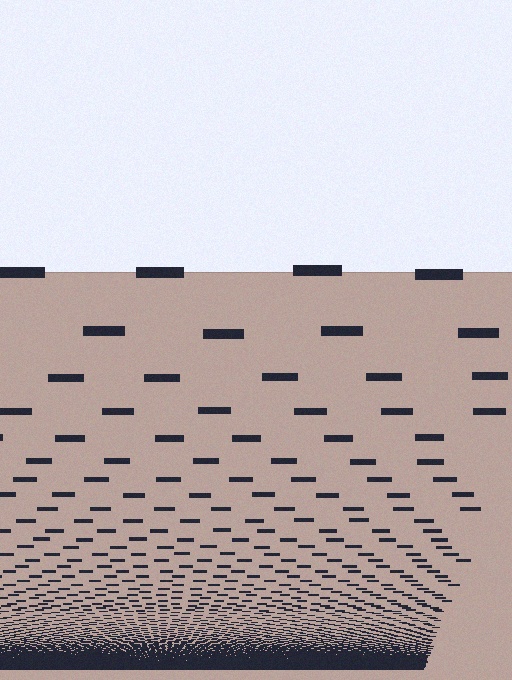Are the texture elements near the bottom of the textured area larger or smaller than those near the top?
Smaller. The gradient is inverted — elements near the bottom are smaller and denser.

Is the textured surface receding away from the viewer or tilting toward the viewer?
The surface appears to tilt toward the viewer. Texture elements get larger and sparser toward the top.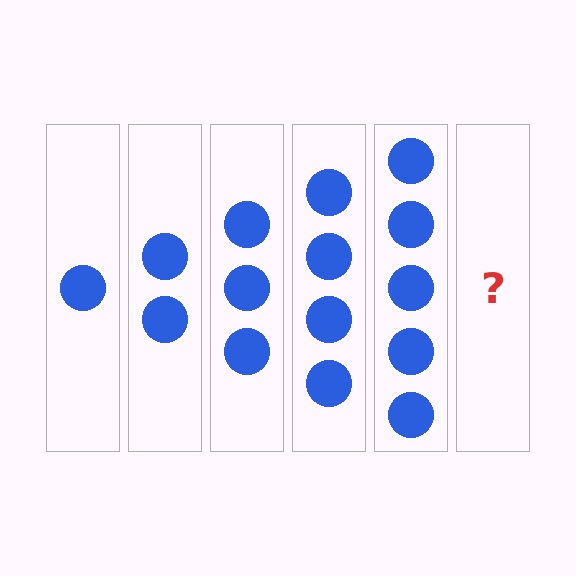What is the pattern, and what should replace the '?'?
The pattern is that each step adds one more circle. The '?' should be 6 circles.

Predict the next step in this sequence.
The next step is 6 circles.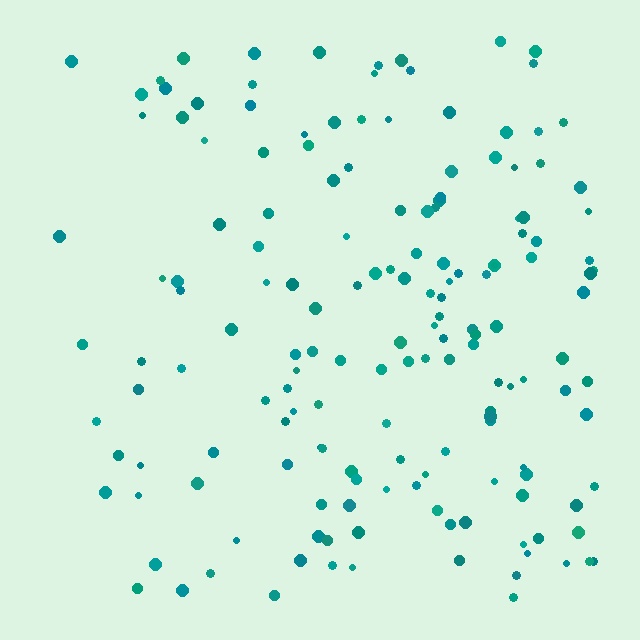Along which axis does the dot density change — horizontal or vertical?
Horizontal.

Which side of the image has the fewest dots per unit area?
The left.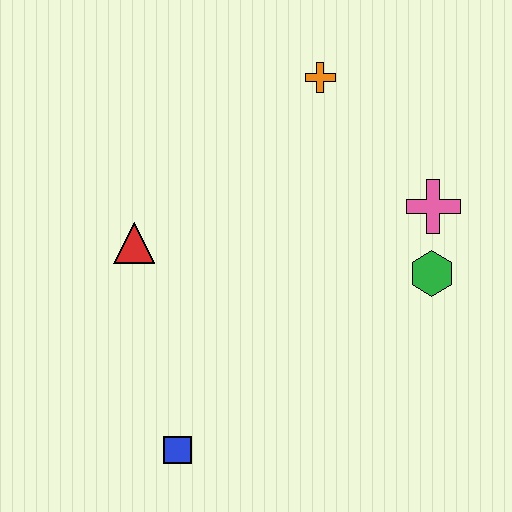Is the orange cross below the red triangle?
No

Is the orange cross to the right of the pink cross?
No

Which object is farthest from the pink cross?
The blue square is farthest from the pink cross.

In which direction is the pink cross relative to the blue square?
The pink cross is to the right of the blue square.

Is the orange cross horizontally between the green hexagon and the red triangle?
Yes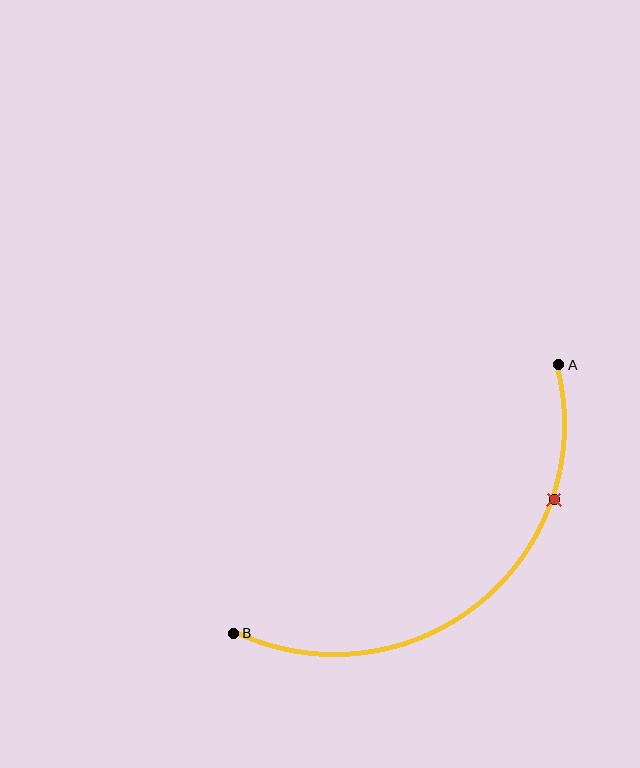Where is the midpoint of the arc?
The arc midpoint is the point on the curve farthest from the straight line joining A and B. It sits below and to the right of that line.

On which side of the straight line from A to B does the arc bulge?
The arc bulges below and to the right of the straight line connecting A and B.